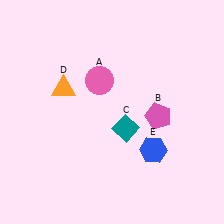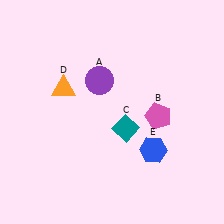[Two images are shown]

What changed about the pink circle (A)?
In Image 1, A is pink. In Image 2, it changed to purple.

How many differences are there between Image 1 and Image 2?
There is 1 difference between the two images.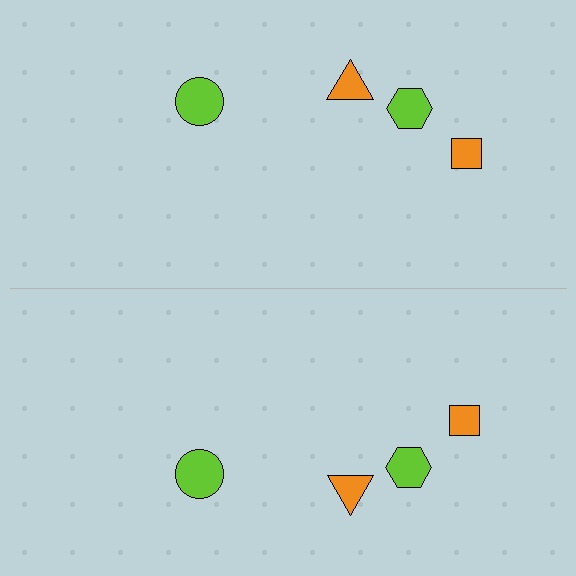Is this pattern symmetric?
Yes, this pattern has bilateral (reflection) symmetry.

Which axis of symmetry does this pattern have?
The pattern has a horizontal axis of symmetry running through the center of the image.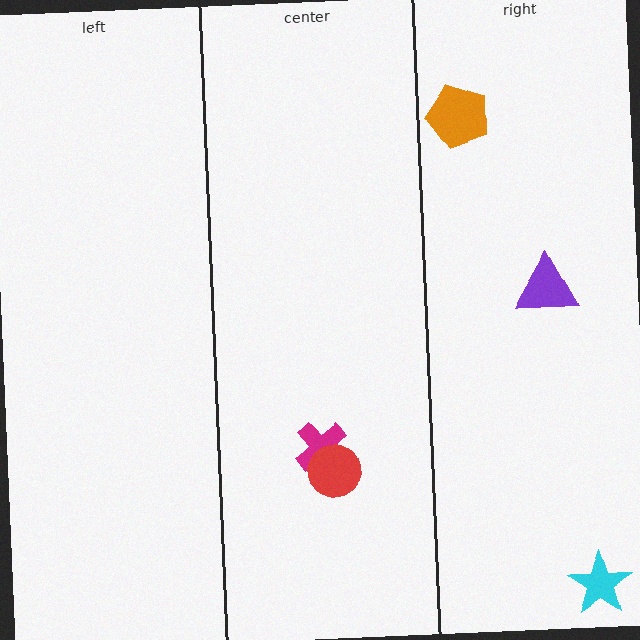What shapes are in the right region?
The orange pentagon, the cyan star, the purple triangle.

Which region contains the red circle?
The center region.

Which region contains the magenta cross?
The center region.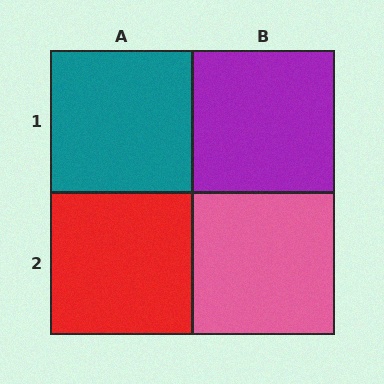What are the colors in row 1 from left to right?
Teal, purple.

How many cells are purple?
1 cell is purple.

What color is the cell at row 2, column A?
Red.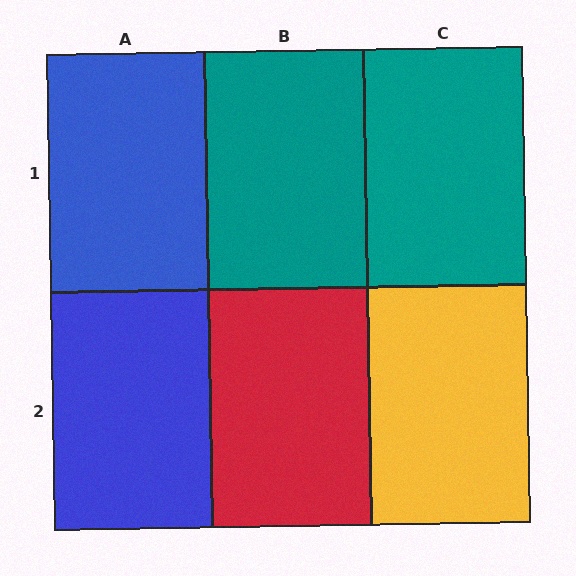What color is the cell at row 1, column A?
Blue.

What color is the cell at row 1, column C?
Teal.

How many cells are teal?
2 cells are teal.